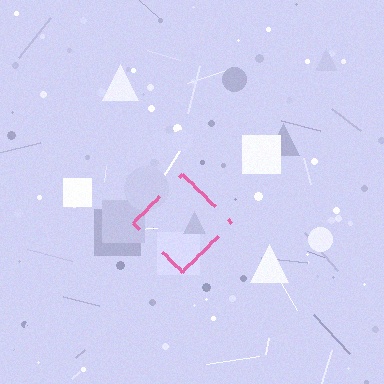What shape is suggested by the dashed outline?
The dashed outline suggests a diamond.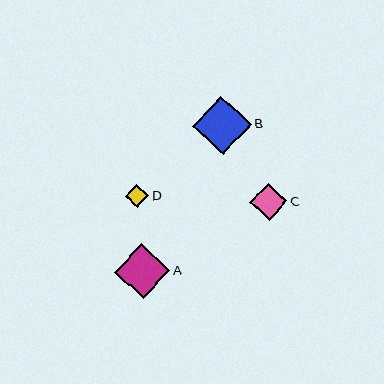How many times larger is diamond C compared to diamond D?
Diamond C is approximately 1.5 times the size of diamond D.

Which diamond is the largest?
Diamond B is the largest with a size of approximately 59 pixels.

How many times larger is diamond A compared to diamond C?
Diamond A is approximately 1.5 times the size of diamond C.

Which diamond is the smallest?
Diamond D is the smallest with a size of approximately 24 pixels.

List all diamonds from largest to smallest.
From largest to smallest: B, A, C, D.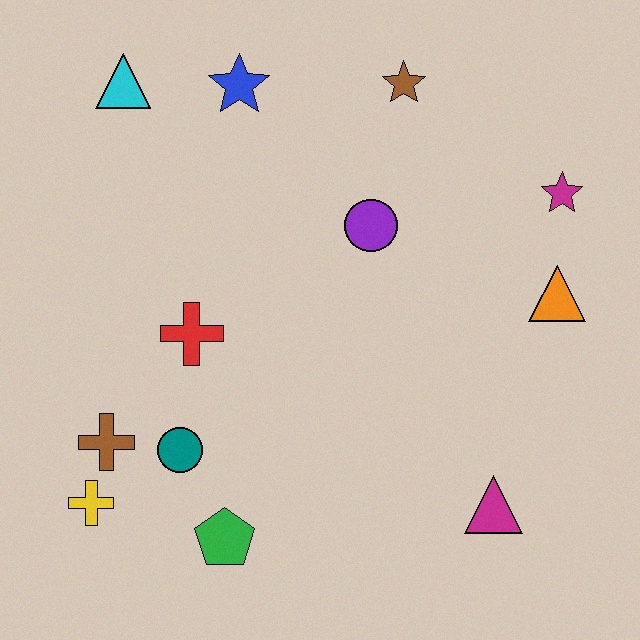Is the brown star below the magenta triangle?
No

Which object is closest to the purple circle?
The brown star is closest to the purple circle.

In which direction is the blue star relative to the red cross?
The blue star is above the red cross.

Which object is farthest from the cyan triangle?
The magenta triangle is farthest from the cyan triangle.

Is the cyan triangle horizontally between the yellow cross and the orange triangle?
Yes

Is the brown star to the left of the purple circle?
No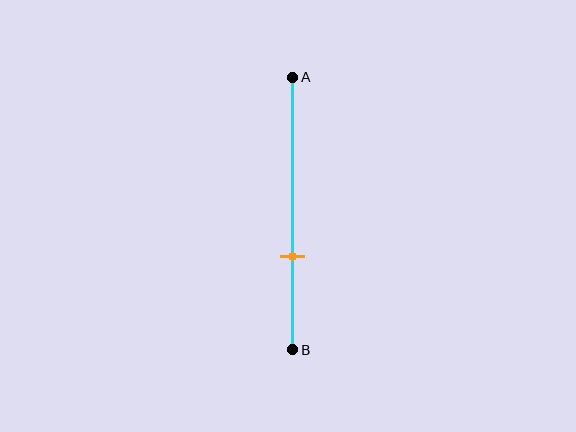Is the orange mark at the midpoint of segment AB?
No, the mark is at about 65% from A, not at the 50% midpoint.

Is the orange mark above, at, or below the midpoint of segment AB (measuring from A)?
The orange mark is below the midpoint of segment AB.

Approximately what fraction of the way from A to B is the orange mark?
The orange mark is approximately 65% of the way from A to B.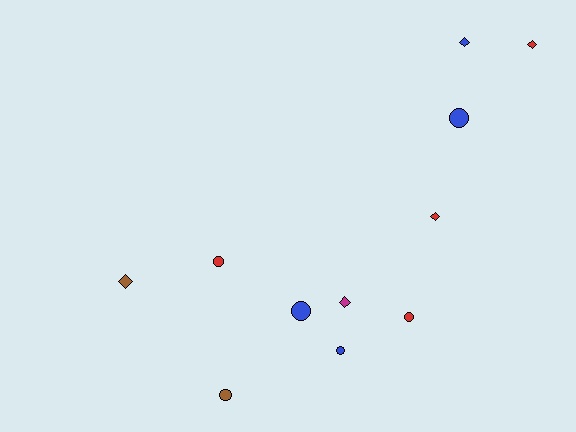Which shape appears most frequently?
Circle, with 6 objects.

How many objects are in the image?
There are 11 objects.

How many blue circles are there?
There are 3 blue circles.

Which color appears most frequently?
Blue, with 4 objects.